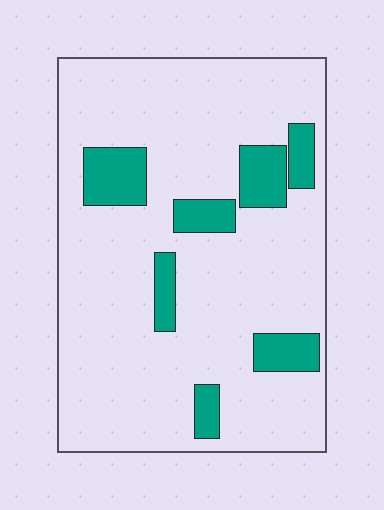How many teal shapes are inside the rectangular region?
7.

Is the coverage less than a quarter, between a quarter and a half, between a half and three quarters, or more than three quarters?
Less than a quarter.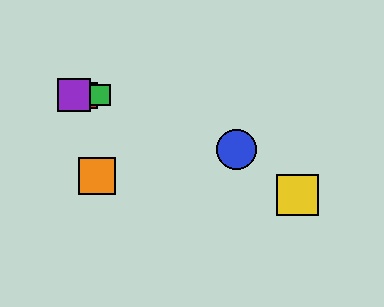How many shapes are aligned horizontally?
3 shapes (the red square, the green square, the purple square) are aligned horizontally.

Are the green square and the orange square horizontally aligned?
No, the green square is at y≈95 and the orange square is at y≈176.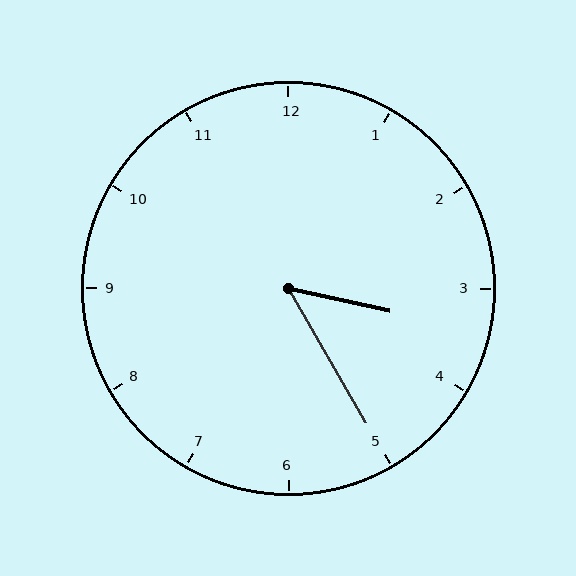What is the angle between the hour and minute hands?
Approximately 48 degrees.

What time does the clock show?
3:25.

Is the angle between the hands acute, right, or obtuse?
It is acute.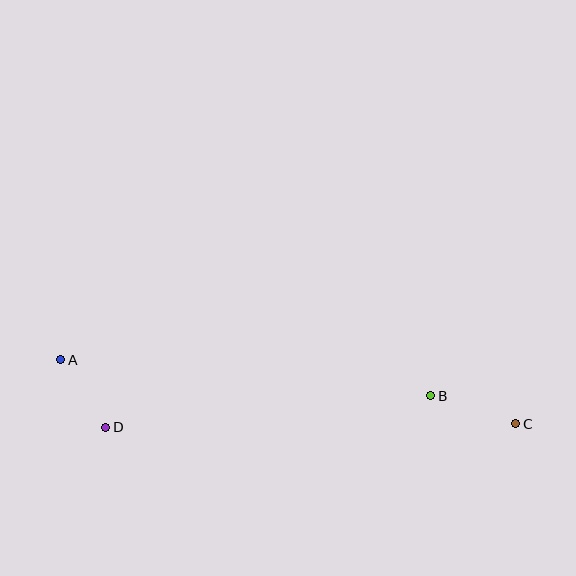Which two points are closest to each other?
Points A and D are closest to each other.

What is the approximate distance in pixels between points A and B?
The distance between A and B is approximately 372 pixels.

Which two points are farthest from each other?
Points A and C are farthest from each other.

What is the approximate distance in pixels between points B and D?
The distance between B and D is approximately 326 pixels.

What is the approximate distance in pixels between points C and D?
The distance between C and D is approximately 410 pixels.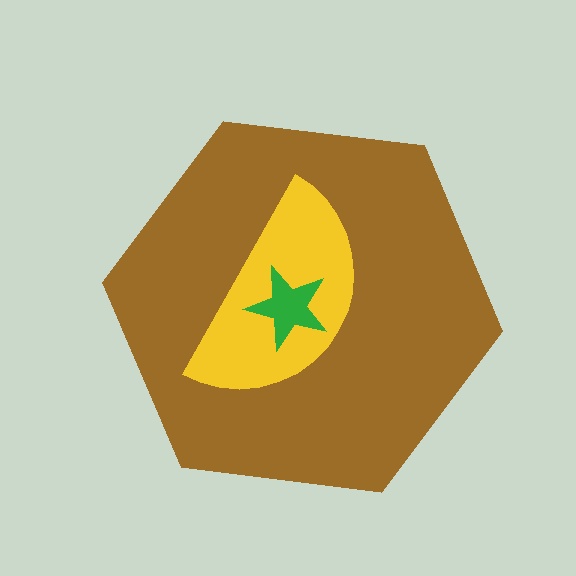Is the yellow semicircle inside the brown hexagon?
Yes.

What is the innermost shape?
The green star.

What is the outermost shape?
The brown hexagon.